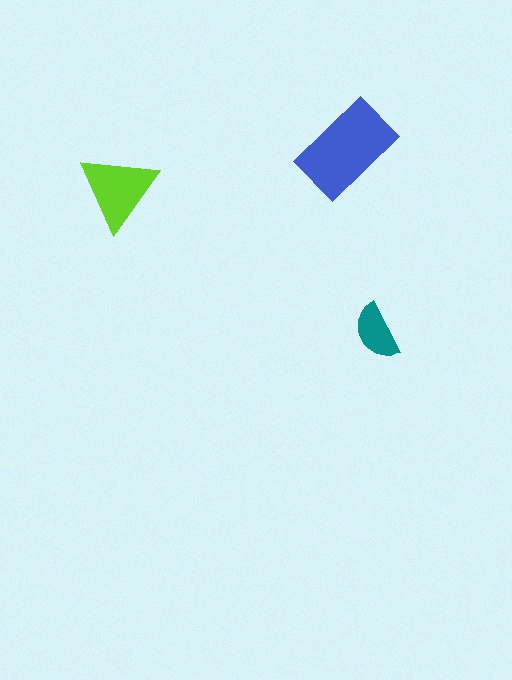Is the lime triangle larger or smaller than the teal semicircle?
Larger.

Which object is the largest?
The blue rectangle.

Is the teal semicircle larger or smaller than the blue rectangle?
Smaller.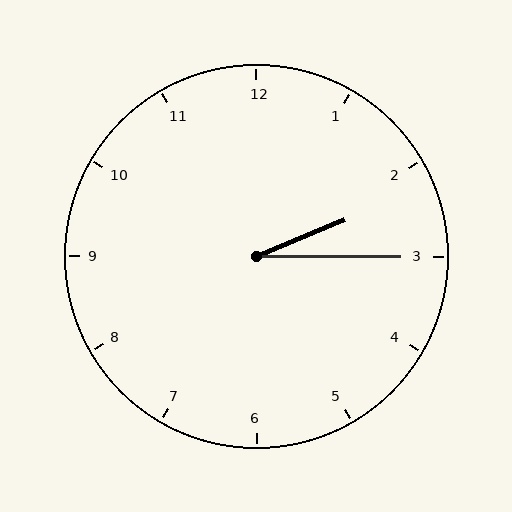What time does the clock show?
2:15.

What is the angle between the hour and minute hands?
Approximately 22 degrees.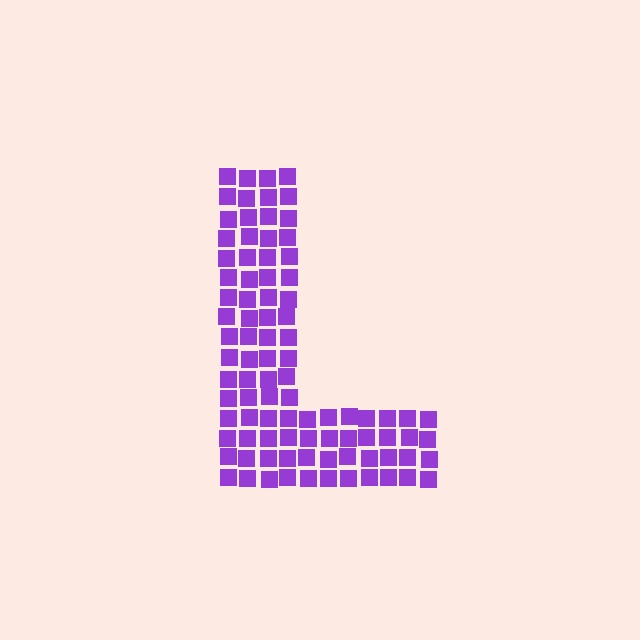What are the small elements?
The small elements are squares.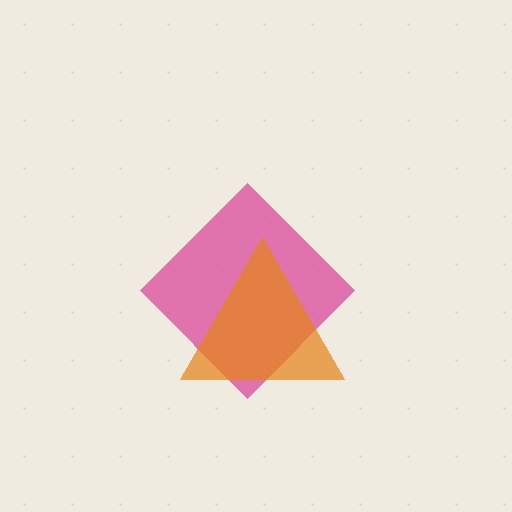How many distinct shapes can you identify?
There are 2 distinct shapes: a magenta diamond, an orange triangle.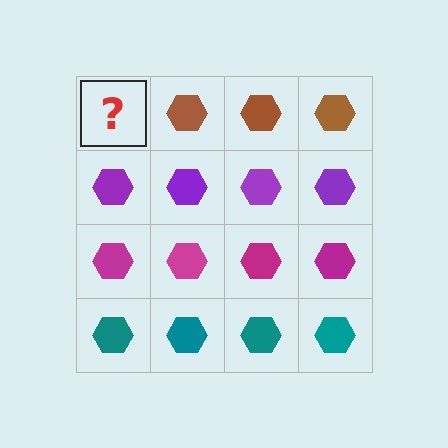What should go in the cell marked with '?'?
The missing cell should contain a brown hexagon.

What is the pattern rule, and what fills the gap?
The rule is that each row has a consistent color. The gap should be filled with a brown hexagon.